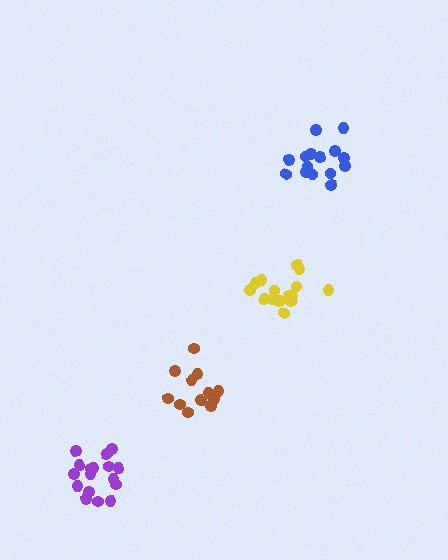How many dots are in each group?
Group 1: 17 dots, Group 2: 15 dots, Group 3: 15 dots, Group 4: 12 dots (59 total).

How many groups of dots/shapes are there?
There are 4 groups.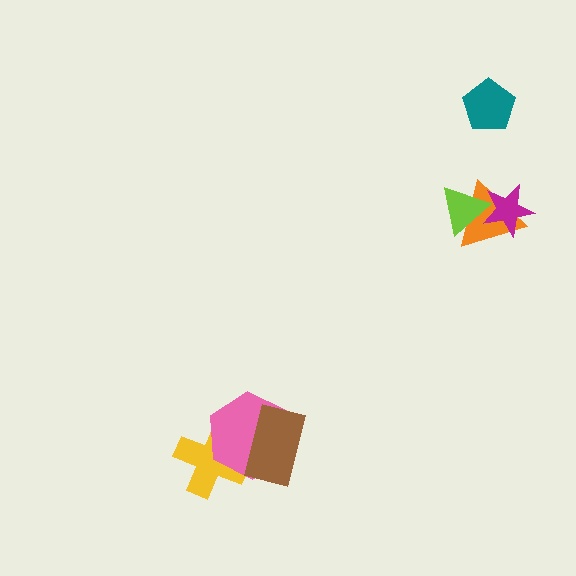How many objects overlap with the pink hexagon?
2 objects overlap with the pink hexagon.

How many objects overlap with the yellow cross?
2 objects overlap with the yellow cross.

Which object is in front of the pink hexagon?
The brown rectangle is in front of the pink hexagon.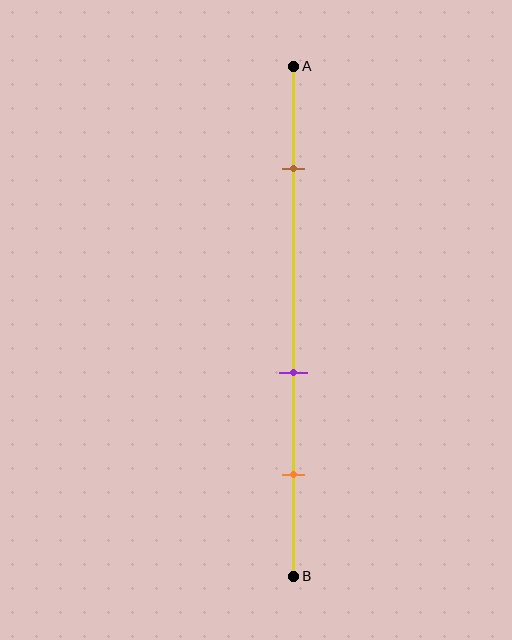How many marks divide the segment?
There are 3 marks dividing the segment.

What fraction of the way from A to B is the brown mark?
The brown mark is approximately 20% (0.2) of the way from A to B.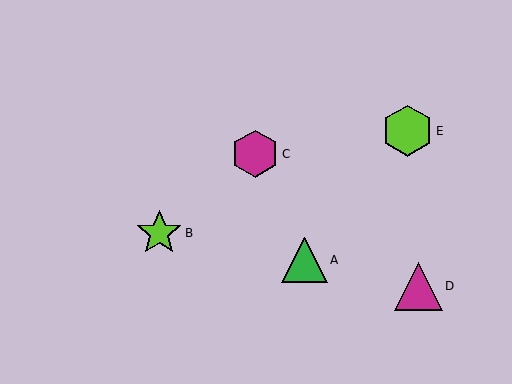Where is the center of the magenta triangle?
The center of the magenta triangle is at (418, 286).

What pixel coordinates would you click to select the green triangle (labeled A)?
Click at (304, 260) to select the green triangle A.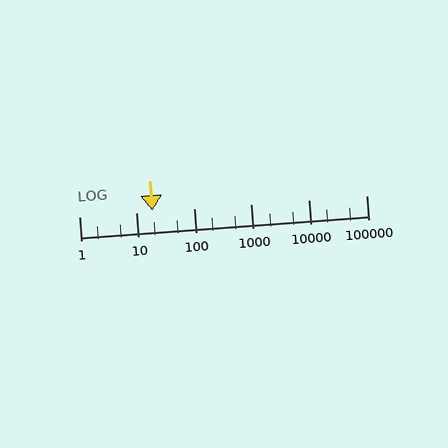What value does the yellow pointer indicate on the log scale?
The pointer indicates approximately 19.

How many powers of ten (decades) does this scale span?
The scale spans 5 decades, from 1 to 100000.